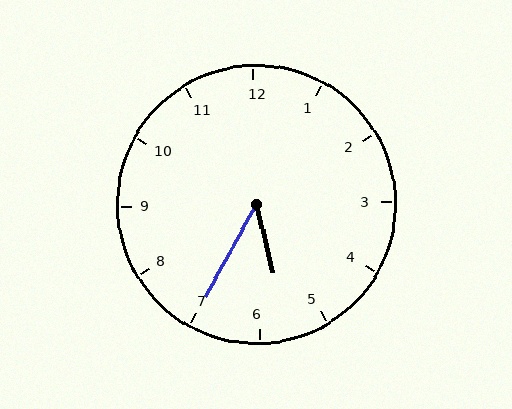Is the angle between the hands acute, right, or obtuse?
It is acute.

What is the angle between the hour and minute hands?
Approximately 42 degrees.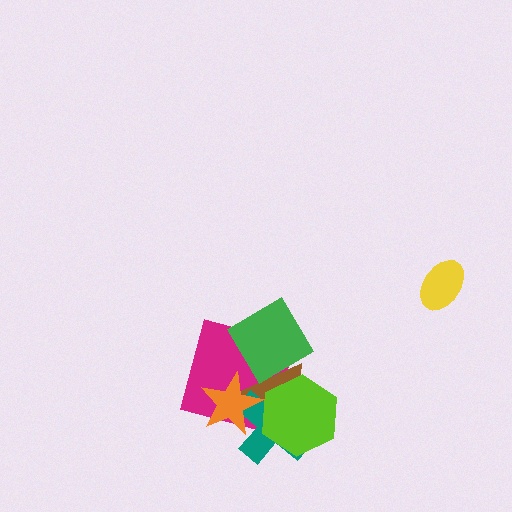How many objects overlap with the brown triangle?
5 objects overlap with the brown triangle.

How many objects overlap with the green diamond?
2 objects overlap with the green diamond.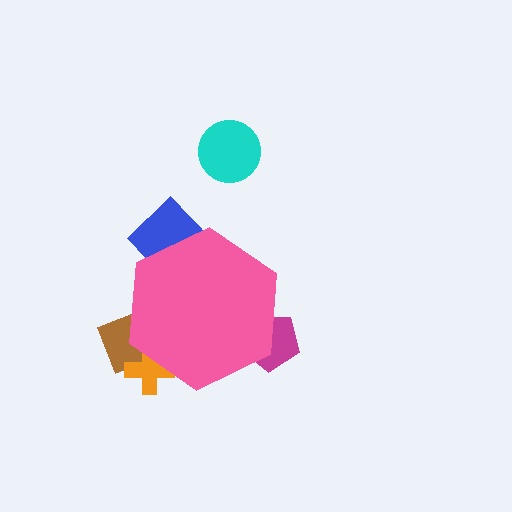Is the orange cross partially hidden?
Yes, the orange cross is partially hidden behind the pink hexagon.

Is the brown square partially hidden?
Yes, the brown square is partially hidden behind the pink hexagon.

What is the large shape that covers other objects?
A pink hexagon.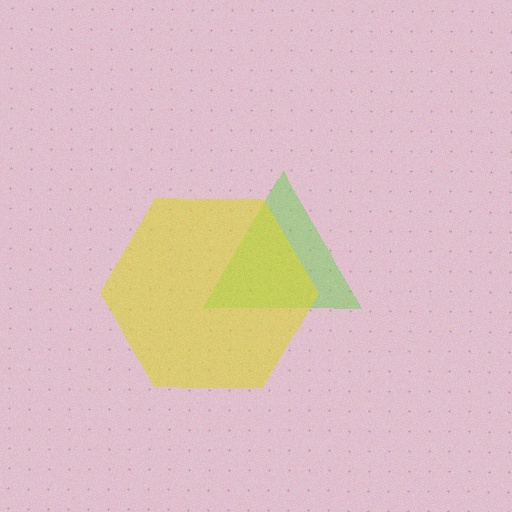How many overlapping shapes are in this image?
There are 2 overlapping shapes in the image.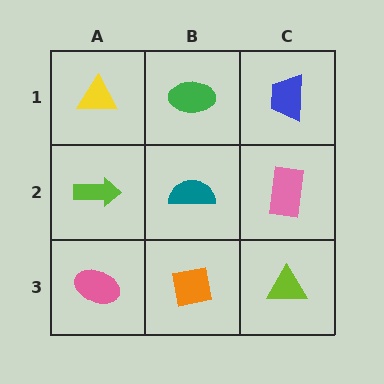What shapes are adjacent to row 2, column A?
A yellow triangle (row 1, column A), a pink ellipse (row 3, column A), a teal semicircle (row 2, column B).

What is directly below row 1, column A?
A lime arrow.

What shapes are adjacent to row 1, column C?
A pink rectangle (row 2, column C), a green ellipse (row 1, column B).